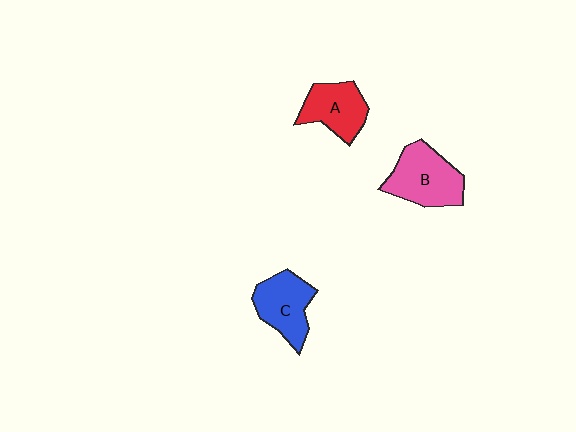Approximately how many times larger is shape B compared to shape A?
Approximately 1.3 times.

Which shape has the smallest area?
Shape A (red).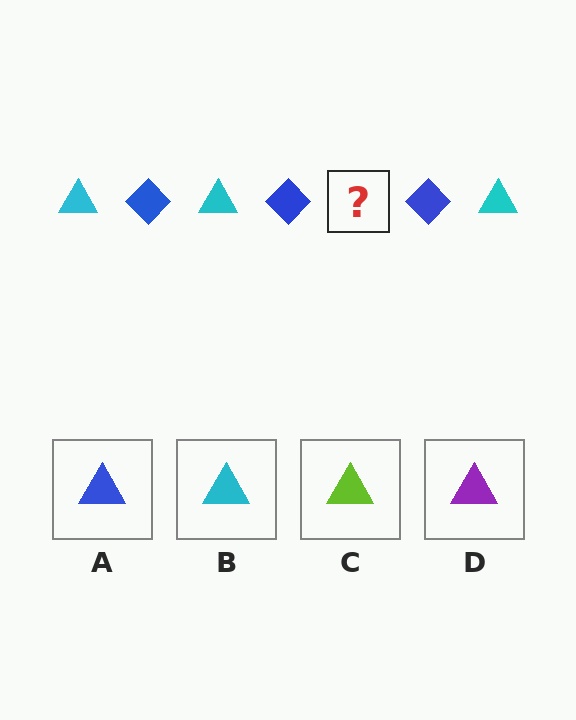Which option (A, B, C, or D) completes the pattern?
B.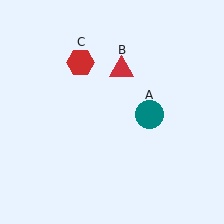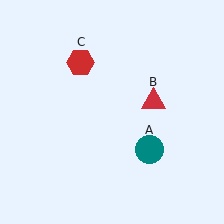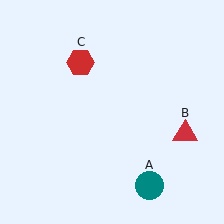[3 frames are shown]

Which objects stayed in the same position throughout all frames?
Red hexagon (object C) remained stationary.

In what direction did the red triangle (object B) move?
The red triangle (object B) moved down and to the right.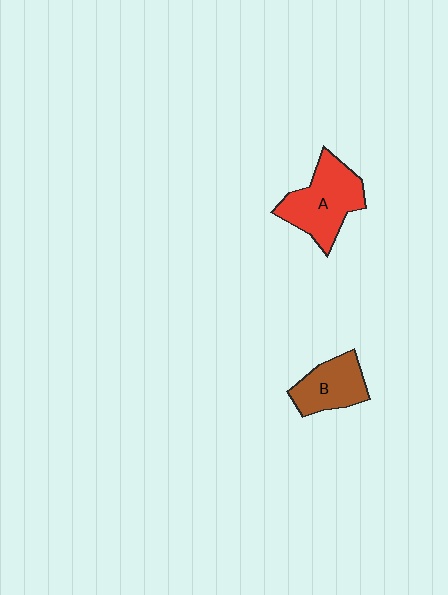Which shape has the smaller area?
Shape B (brown).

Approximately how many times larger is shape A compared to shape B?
Approximately 1.4 times.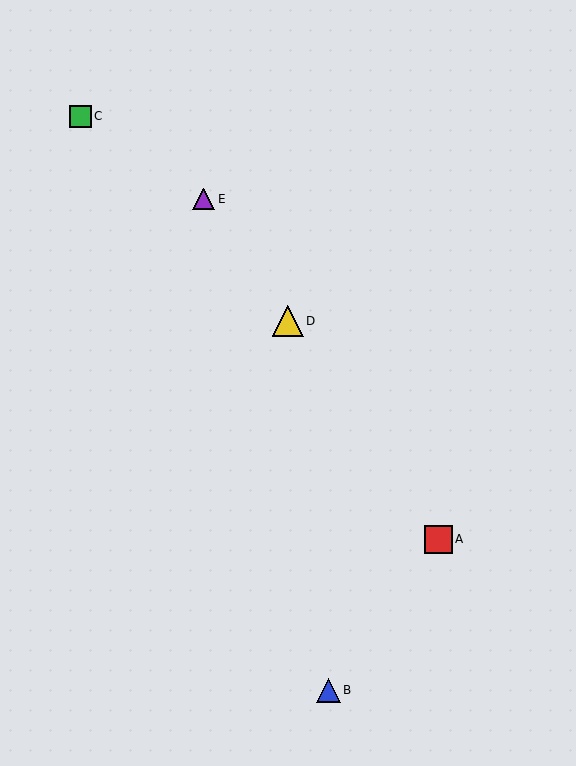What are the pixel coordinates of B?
Object B is at (329, 690).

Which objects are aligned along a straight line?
Objects A, D, E are aligned along a straight line.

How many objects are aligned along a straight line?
3 objects (A, D, E) are aligned along a straight line.